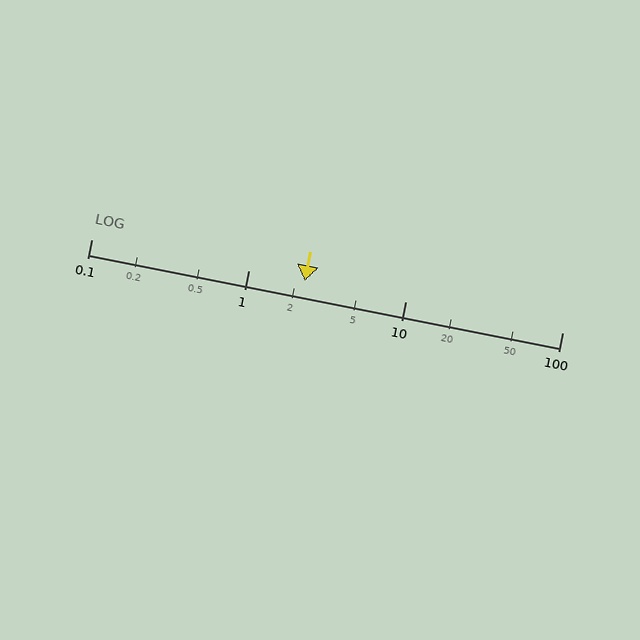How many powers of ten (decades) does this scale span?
The scale spans 3 decades, from 0.1 to 100.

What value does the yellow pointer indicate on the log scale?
The pointer indicates approximately 2.3.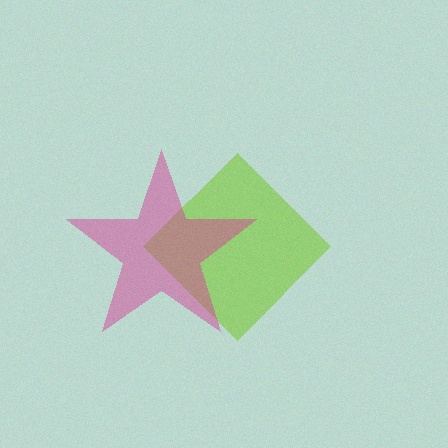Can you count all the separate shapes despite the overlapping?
Yes, there are 2 separate shapes.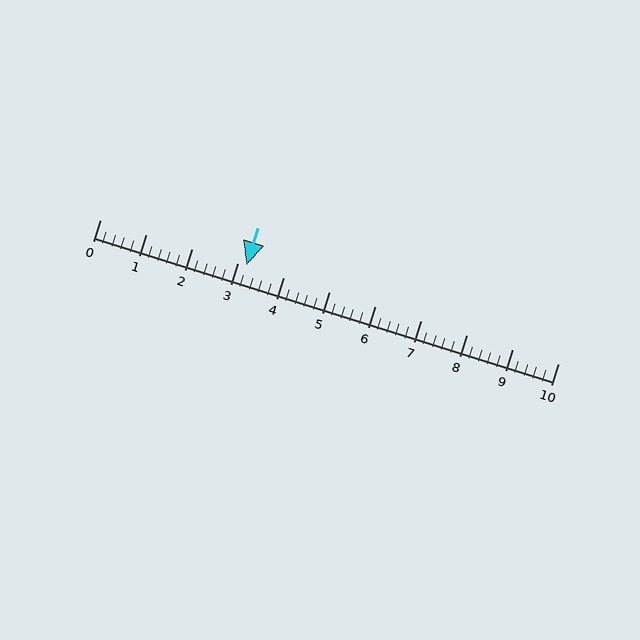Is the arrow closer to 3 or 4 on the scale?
The arrow is closer to 3.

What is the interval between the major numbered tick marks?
The major tick marks are spaced 1 units apart.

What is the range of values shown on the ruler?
The ruler shows values from 0 to 10.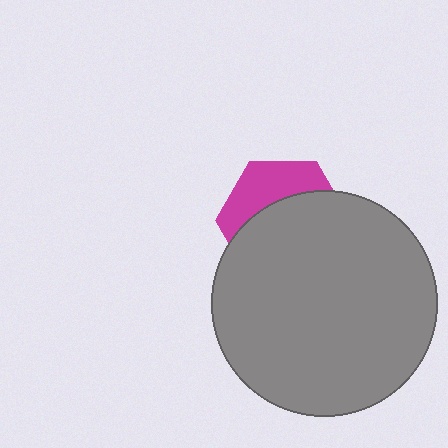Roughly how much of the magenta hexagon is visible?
A small part of it is visible (roughly 35%).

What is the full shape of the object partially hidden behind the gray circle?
The partially hidden object is a magenta hexagon.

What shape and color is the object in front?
The object in front is a gray circle.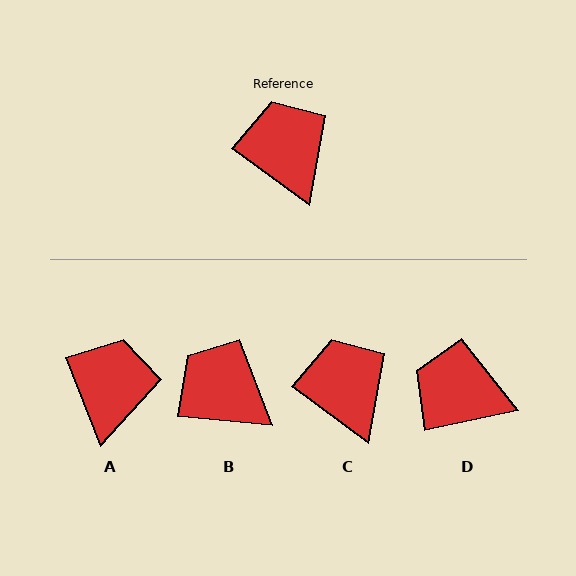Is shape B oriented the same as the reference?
No, it is off by about 31 degrees.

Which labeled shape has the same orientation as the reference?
C.